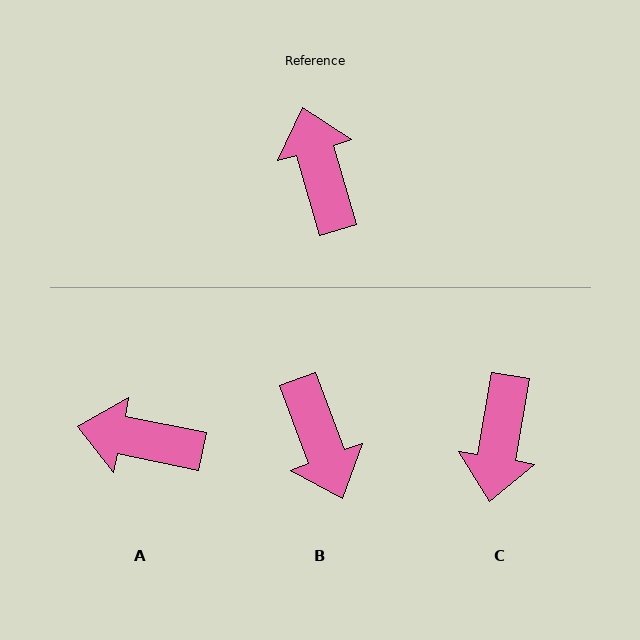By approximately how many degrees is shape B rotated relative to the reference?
Approximately 175 degrees clockwise.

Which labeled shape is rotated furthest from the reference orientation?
B, about 175 degrees away.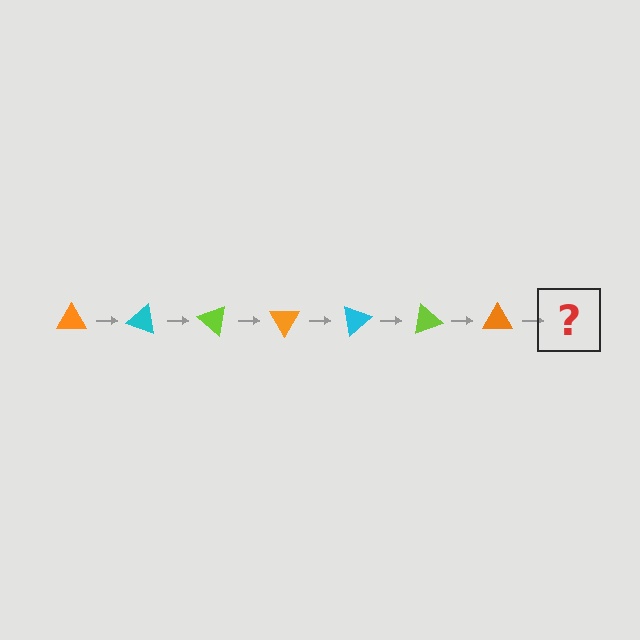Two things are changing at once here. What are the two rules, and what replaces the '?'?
The two rules are that it rotates 20 degrees each step and the color cycles through orange, cyan, and lime. The '?' should be a cyan triangle, rotated 140 degrees from the start.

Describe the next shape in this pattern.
It should be a cyan triangle, rotated 140 degrees from the start.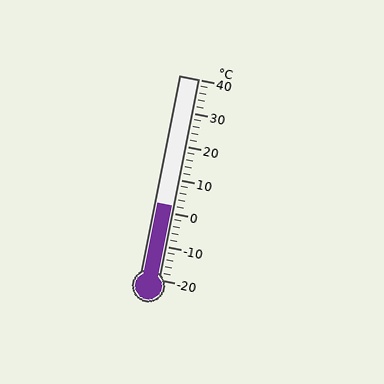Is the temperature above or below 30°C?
The temperature is below 30°C.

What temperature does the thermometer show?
The thermometer shows approximately 2°C.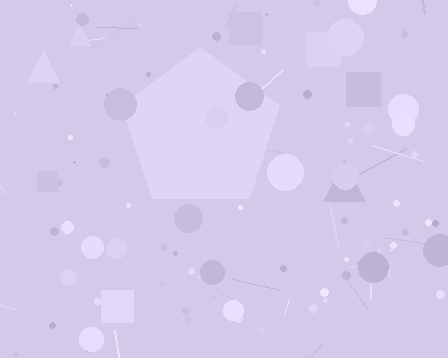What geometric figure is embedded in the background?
A pentagon is embedded in the background.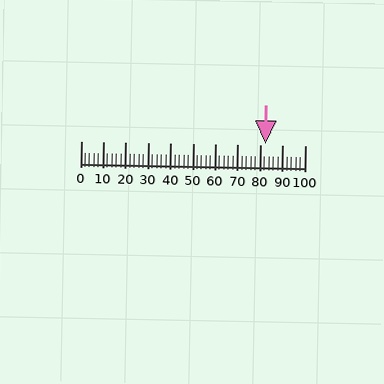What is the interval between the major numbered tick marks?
The major tick marks are spaced 10 units apart.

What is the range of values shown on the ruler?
The ruler shows values from 0 to 100.